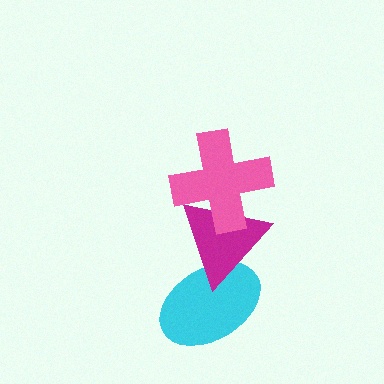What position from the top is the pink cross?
The pink cross is 1st from the top.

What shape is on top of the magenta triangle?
The pink cross is on top of the magenta triangle.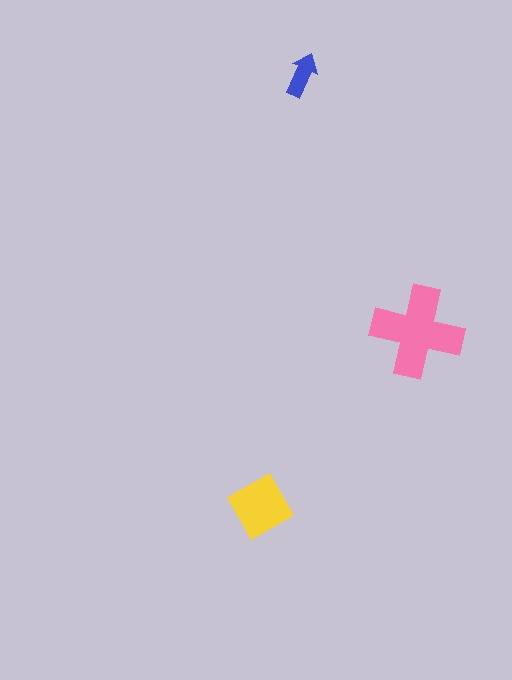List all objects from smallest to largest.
The blue arrow, the yellow square, the pink cross.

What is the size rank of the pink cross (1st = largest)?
1st.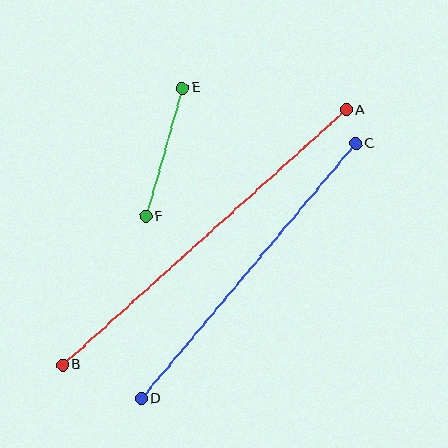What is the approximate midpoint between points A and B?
The midpoint is at approximately (204, 238) pixels.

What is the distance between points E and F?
The distance is approximately 134 pixels.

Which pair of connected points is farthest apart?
Points A and B are farthest apart.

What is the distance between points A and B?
The distance is approximately 381 pixels.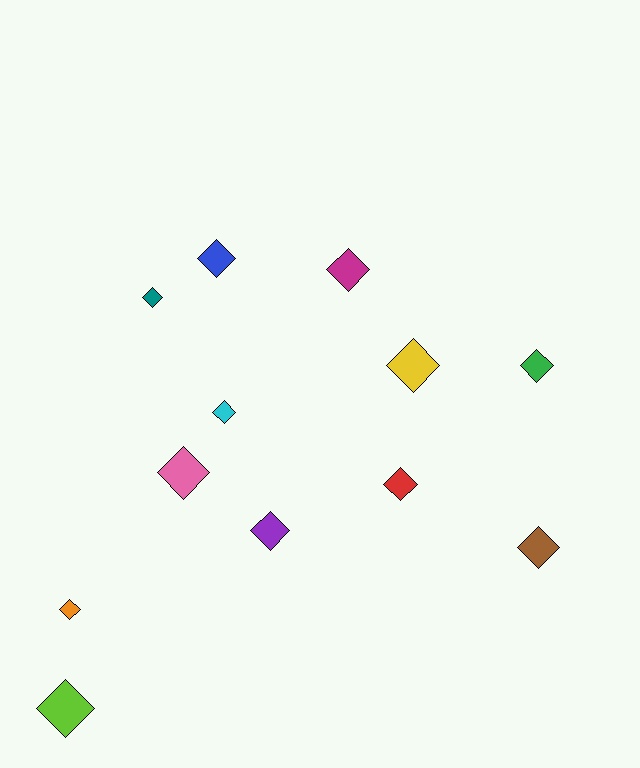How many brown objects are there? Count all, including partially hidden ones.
There is 1 brown object.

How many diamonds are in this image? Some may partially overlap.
There are 12 diamonds.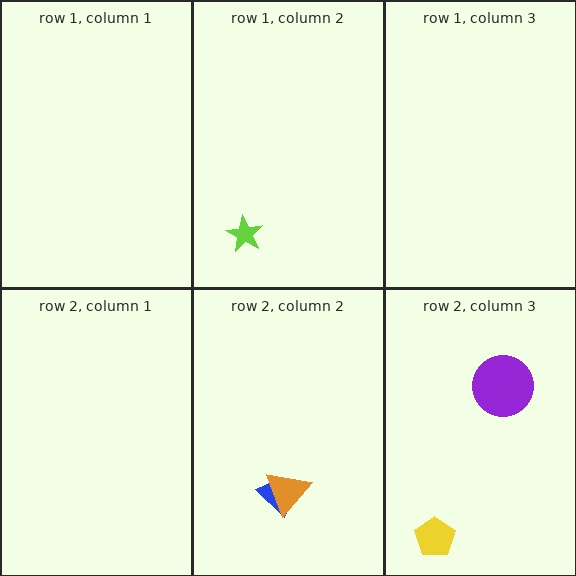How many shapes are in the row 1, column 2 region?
1.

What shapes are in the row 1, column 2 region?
The lime star.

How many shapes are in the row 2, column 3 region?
2.